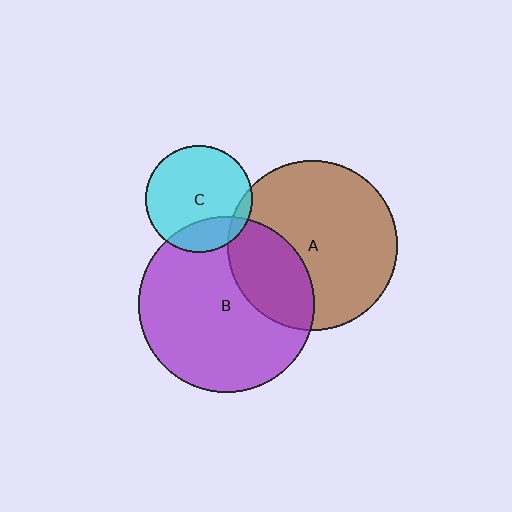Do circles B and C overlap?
Yes.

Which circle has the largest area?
Circle B (purple).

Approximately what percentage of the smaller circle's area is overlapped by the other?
Approximately 20%.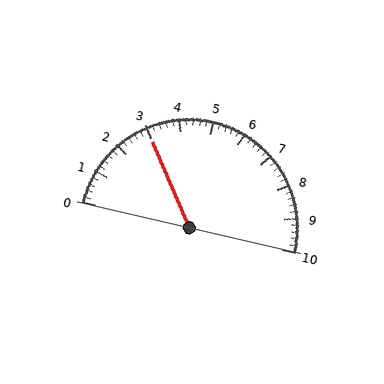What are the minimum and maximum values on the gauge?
The gauge ranges from 0 to 10.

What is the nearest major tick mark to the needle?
The nearest major tick mark is 3.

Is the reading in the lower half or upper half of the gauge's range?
The reading is in the lower half of the range (0 to 10).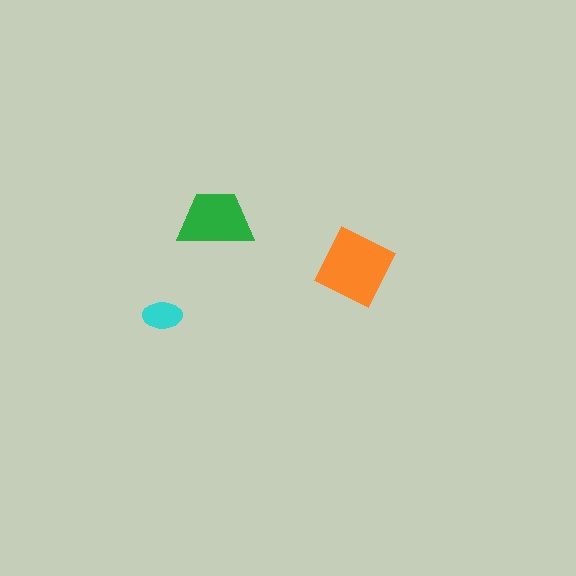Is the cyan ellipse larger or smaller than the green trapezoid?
Smaller.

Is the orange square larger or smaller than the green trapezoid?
Larger.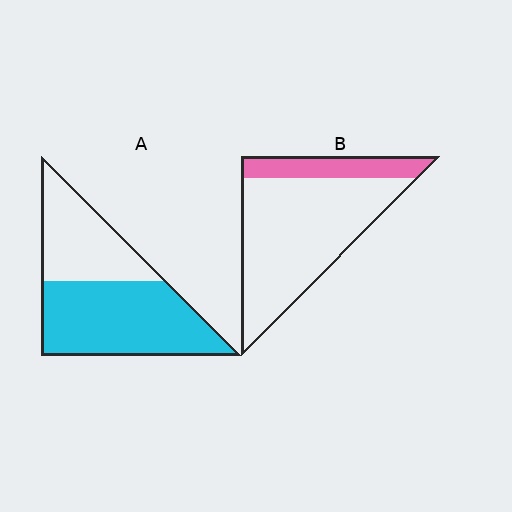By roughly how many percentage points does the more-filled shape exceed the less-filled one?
By roughly 40 percentage points (A over B).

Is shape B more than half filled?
No.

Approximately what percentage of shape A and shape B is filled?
A is approximately 60% and B is approximately 20%.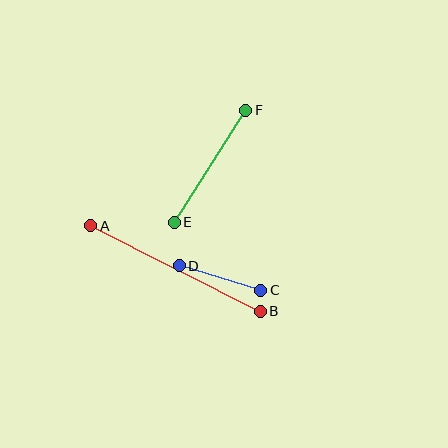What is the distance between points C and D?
The distance is approximately 85 pixels.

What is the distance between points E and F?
The distance is approximately 133 pixels.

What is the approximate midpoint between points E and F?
The midpoint is at approximately (210, 166) pixels.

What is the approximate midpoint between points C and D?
The midpoint is at approximately (220, 278) pixels.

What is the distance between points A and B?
The distance is approximately 190 pixels.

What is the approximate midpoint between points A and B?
The midpoint is at approximately (175, 269) pixels.